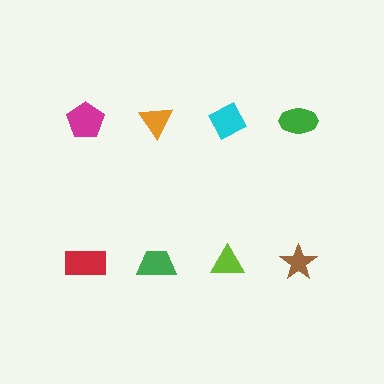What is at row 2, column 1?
A red rectangle.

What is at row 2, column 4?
A brown star.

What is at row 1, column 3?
A cyan diamond.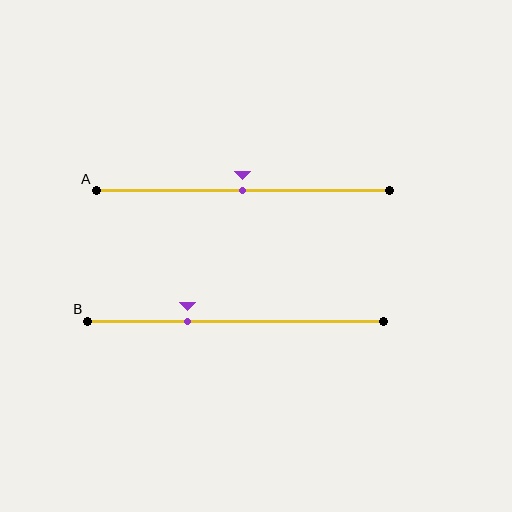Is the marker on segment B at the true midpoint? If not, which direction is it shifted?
No, the marker on segment B is shifted to the left by about 16% of the segment length.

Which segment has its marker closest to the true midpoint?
Segment A has its marker closest to the true midpoint.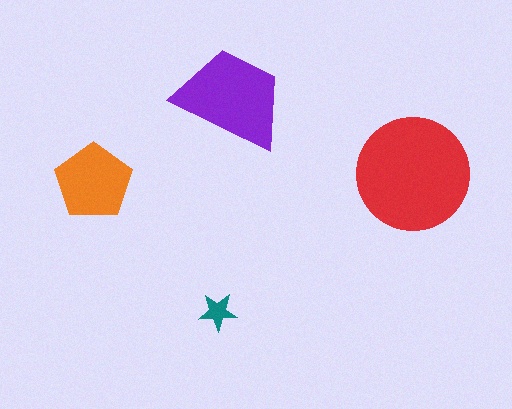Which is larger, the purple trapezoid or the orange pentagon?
The purple trapezoid.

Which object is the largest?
The red circle.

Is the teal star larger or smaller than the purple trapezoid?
Smaller.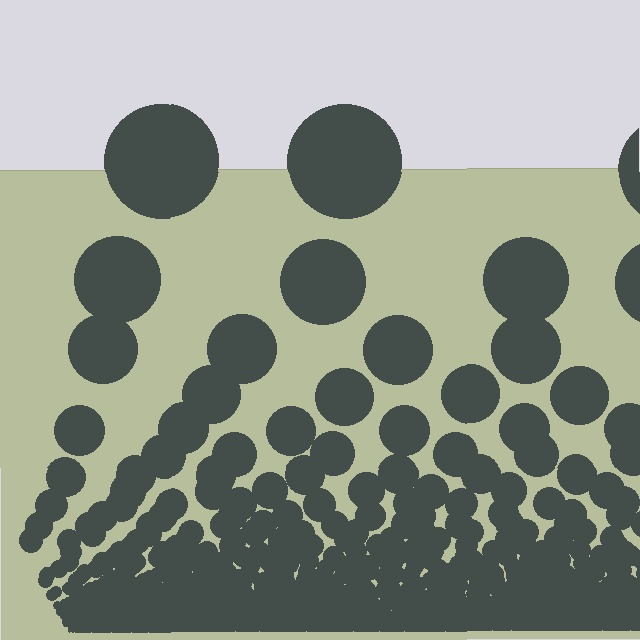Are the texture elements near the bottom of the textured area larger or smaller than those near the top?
Smaller. The gradient is inverted — elements near the bottom are smaller and denser.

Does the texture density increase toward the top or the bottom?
Density increases toward the bottom.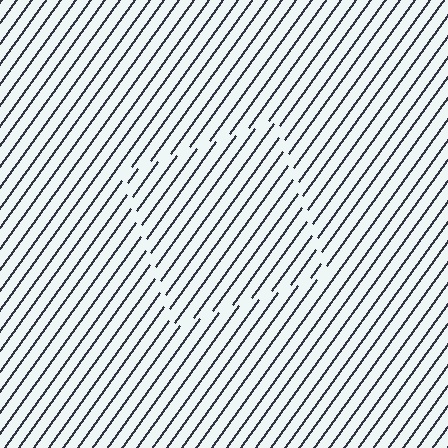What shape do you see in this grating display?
An illusory square. The interior of the shape contains the same grating, shifted by half a period — the contour is defined by the phase discontinuity where line-ends from the inner and outer gratings abut.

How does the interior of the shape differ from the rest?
The interior of the shape contains the same grating, shifted by half a period — the contour is defined by the phase discontinuity where line-ends from the inner and outer gratings abut.